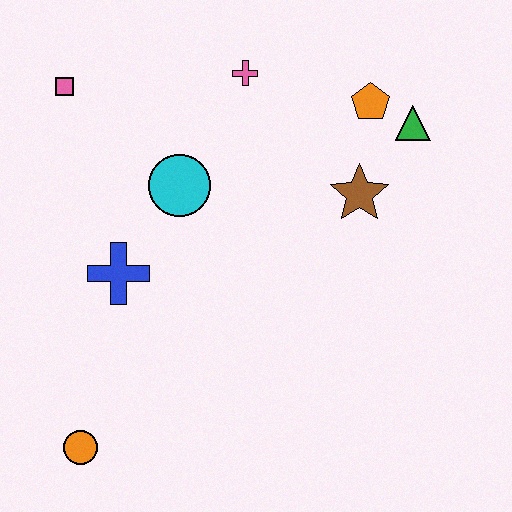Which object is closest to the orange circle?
The blue cross is closest to the orange circle.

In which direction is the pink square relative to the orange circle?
The pink square is above the orange circle.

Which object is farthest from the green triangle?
The orange circle is farthest from the green triangle.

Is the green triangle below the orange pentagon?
Yes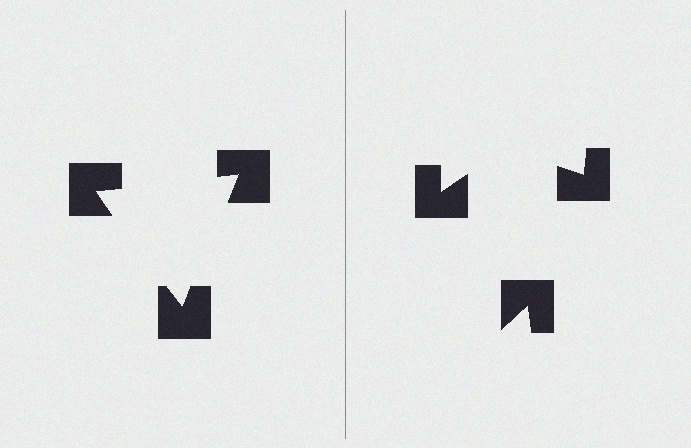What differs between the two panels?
The notched squares are positioned identically on both sides; only the wedge orientations differ. On the left they align to a triangle; on the right they are misaligned.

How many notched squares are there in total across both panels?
6 — 3 on each side.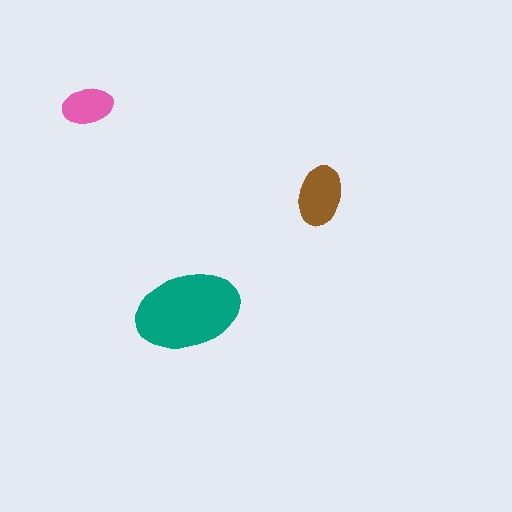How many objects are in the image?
There are 3 objects in the image.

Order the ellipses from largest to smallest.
the teal one, the brown one, the pink one.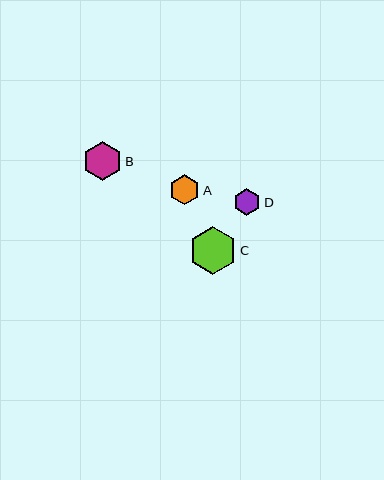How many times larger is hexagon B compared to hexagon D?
Hexagon B is approximately 1.4 times the size of hexagon D.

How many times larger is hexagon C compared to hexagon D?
Hexagon C is approximately 1.8 times the size of hexagon D.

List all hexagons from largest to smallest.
From largest to smallest: C, B, A, D.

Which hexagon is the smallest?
Hexagon D is the smallest with a size of approximately 27 pixels.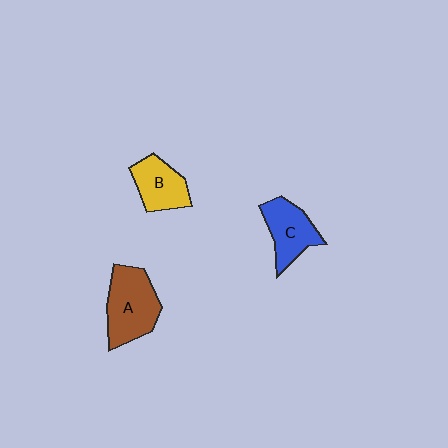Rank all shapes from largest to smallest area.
From largest to smallest: A (brown), C (blue), B (yellow).